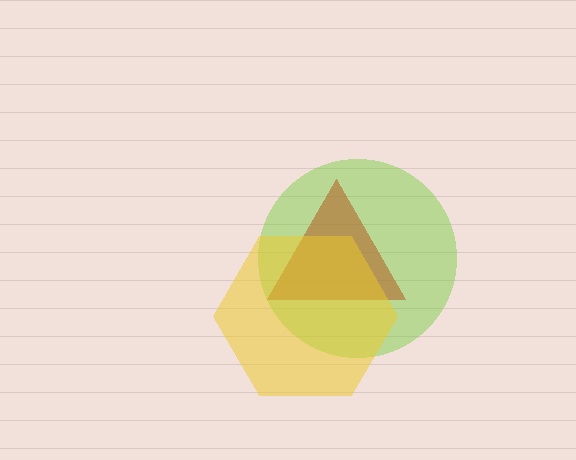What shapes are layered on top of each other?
The layered shapes are: a red triangle, a lime circle, a yellow hexagon.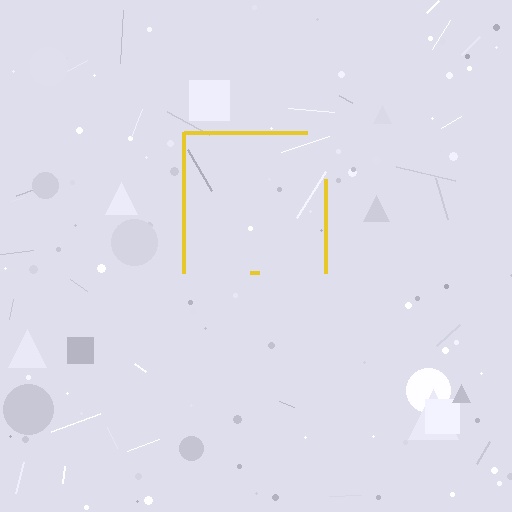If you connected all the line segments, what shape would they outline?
They would outline a square.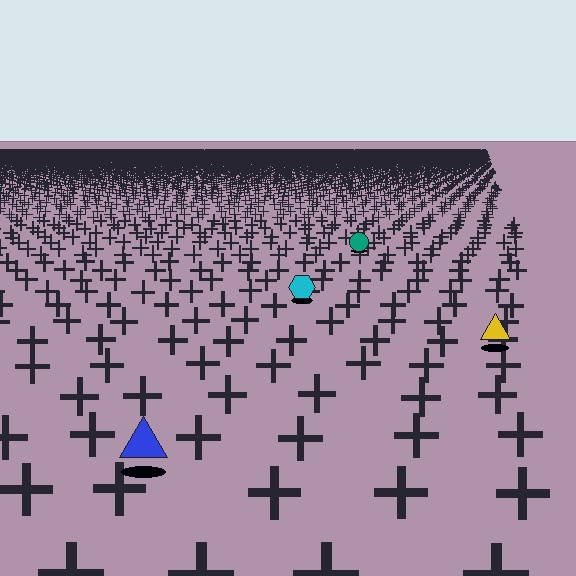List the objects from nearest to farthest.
From nearest to farthest: the blue triangle, the yellow triangle, the cyan hexagon, the teal circle.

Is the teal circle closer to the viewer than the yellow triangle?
No. The yellow triangle is closer — you can tell from the texture gradient: the ground texture is coarser near it.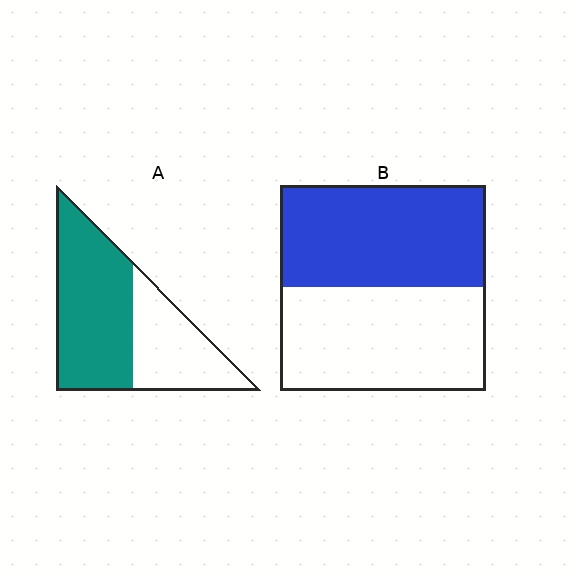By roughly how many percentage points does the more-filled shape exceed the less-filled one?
By roughly 10 percentage points (A over B).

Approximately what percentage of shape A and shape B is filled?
A is approximately 60% and B is approximately 50%.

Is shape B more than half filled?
Roughly half.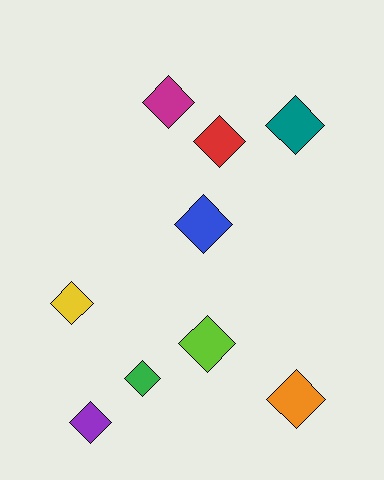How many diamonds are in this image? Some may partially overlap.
There are 9 diamonds.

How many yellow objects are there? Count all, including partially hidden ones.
There is 1 yellow object.